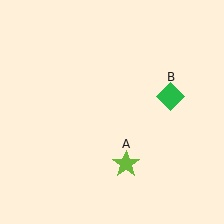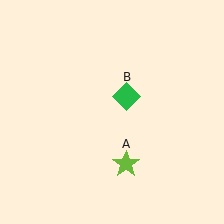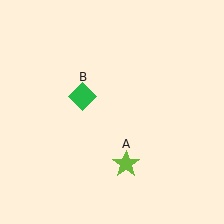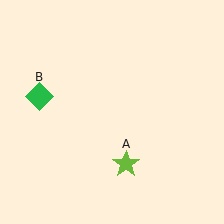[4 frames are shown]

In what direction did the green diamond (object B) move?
The green diamond (object B) moved left.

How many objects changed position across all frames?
1 object changed position: green diamond (object B).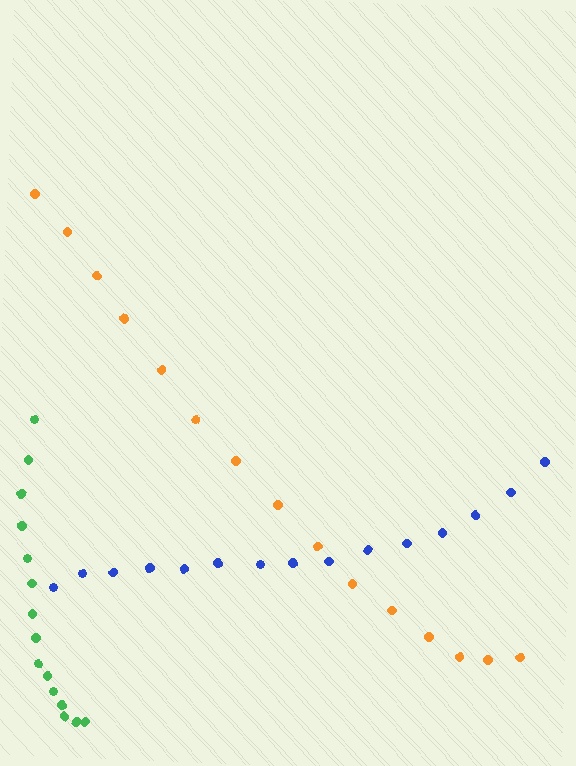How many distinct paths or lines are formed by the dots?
There are 3 distinct paths.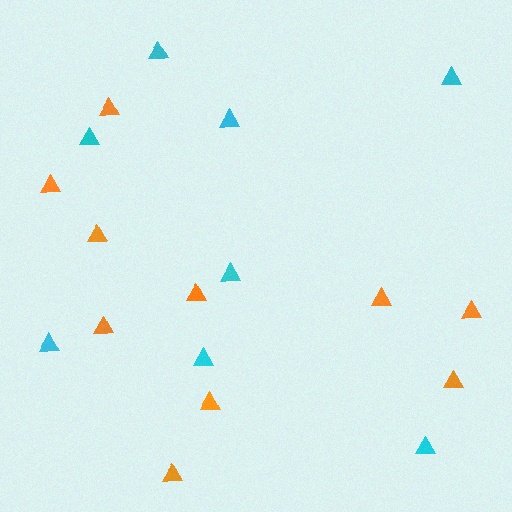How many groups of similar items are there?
There are 2 groups: one group of cyan triangles (8) and one group of orange triangles (10).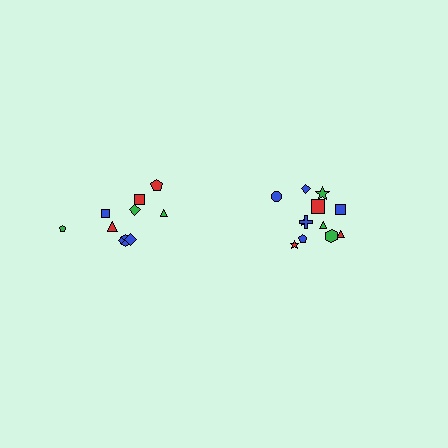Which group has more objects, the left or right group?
The right group.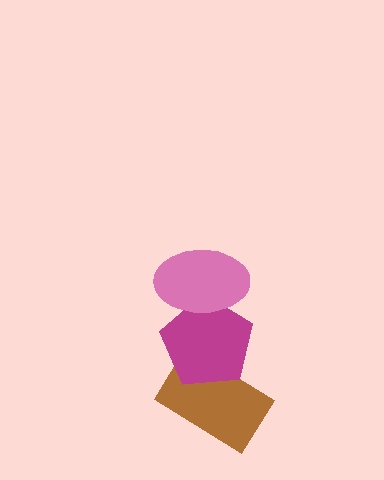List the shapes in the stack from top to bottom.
From top to bottom: the pink ellipse, the magenta pentagon, the brown rectangle.